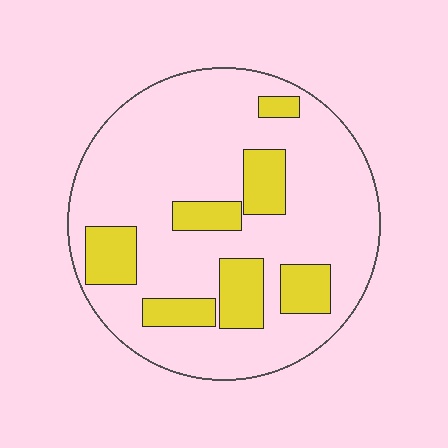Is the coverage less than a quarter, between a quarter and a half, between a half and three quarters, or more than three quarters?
Less than a quarter.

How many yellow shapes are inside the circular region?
7.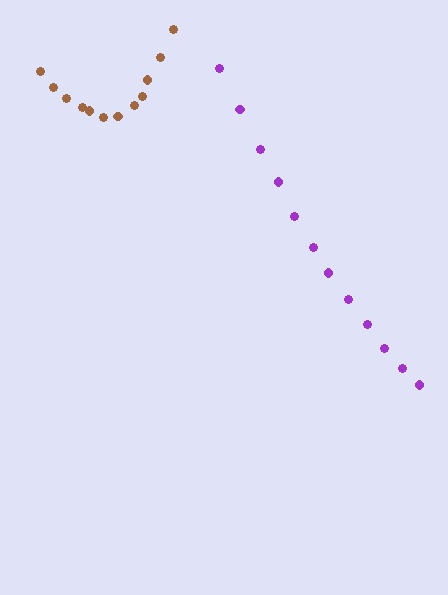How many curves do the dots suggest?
There are 2 distinct paths.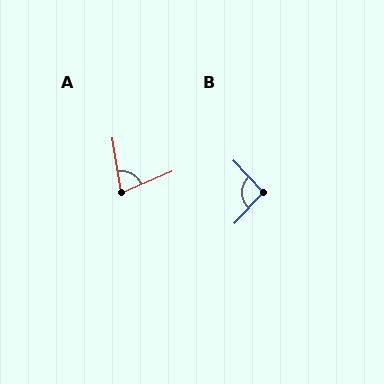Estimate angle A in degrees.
Approximately 76 degrees.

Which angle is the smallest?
A, at approximately 76 degrees.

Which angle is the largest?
B, at approximately 93 degrees.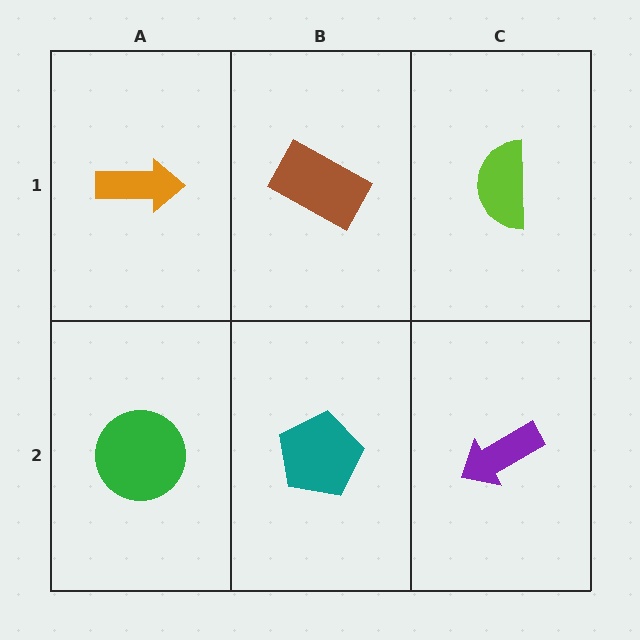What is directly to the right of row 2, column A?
A teal pentagon.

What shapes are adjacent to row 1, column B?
A teal pentagon (row 2, column B), an orange arrow (row 1, column A), a lime semicircle (row 1, column C).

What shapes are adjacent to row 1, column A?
A green circle (row 2, column A), a brown rectangle (row 1, column B).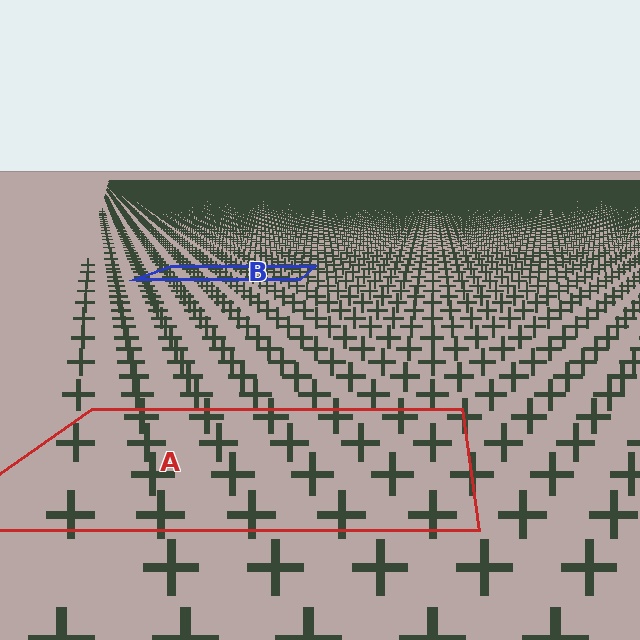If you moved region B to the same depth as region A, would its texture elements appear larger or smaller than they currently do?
They would appear larger. At a closer depth, the same texture elements are projected at a bigger on-screen size.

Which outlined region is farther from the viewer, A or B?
Region B is farther from the viewer — the texture elements inside it appear smaller and more densely packed.